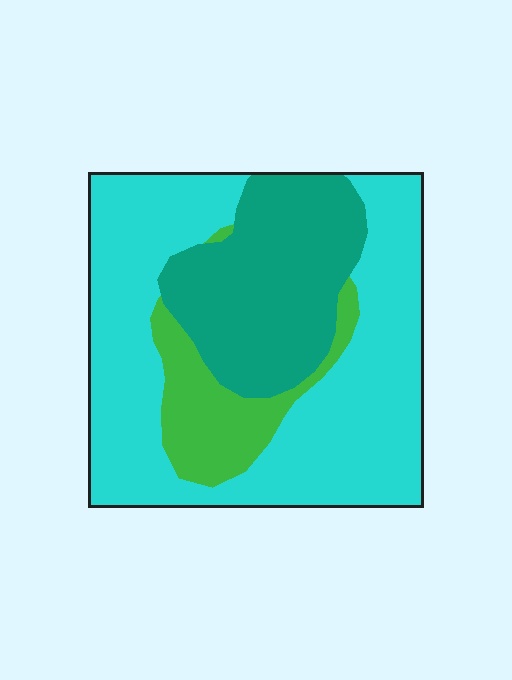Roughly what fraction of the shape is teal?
Teal covers roughly 30% of the shape.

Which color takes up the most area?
Cyan, at roughly 60%.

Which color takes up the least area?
Green, at roughly 15%.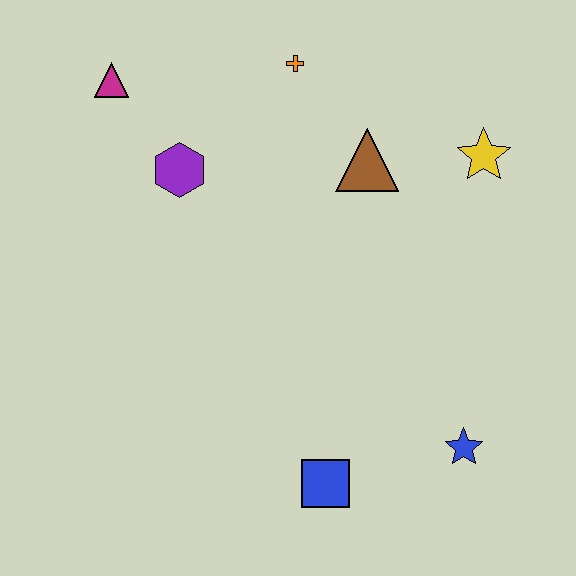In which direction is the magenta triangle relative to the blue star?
The magenta triangle is above the blue star.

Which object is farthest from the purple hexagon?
The blue star is farthest from the purple hexagon.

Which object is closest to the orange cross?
The brown triangle is closest to the orange cross.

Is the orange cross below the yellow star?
No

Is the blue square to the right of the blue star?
No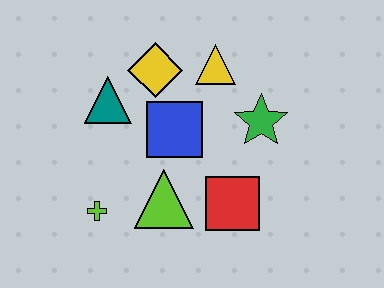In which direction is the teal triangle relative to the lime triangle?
The teal triangle is above the lime triangle.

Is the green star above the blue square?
Yes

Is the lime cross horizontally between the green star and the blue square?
No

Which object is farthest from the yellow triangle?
The lime cross is farthest from the yellow triangle.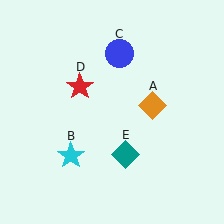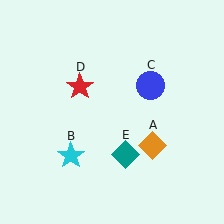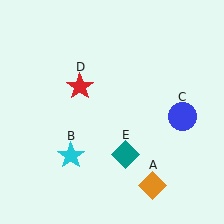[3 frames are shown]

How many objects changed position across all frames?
2 objects changed position: orange diamond (object A), blue circle (object C).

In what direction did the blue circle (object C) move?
The blue circle (object C) moved down and to the right.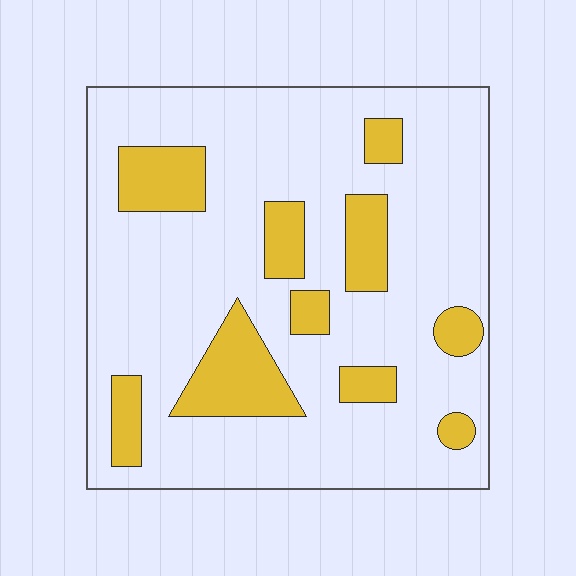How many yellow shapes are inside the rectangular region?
10.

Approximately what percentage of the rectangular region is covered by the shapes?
Approximately 20%.